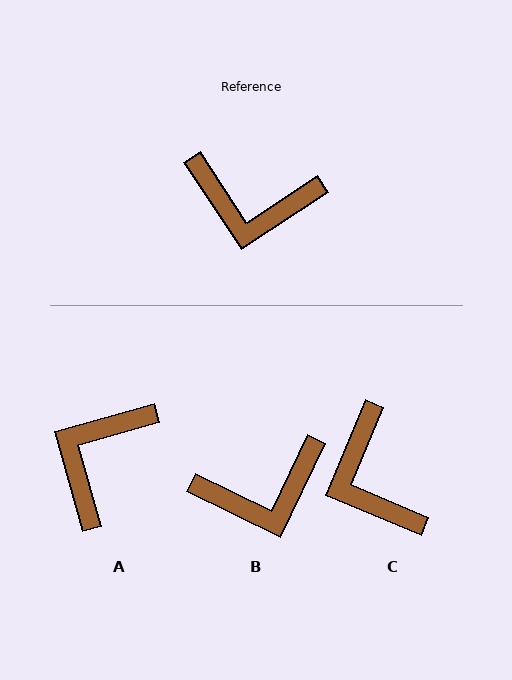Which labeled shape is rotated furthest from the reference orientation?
A, about 108 degrees away.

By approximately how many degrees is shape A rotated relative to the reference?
Approximately 108 degrees clockwise.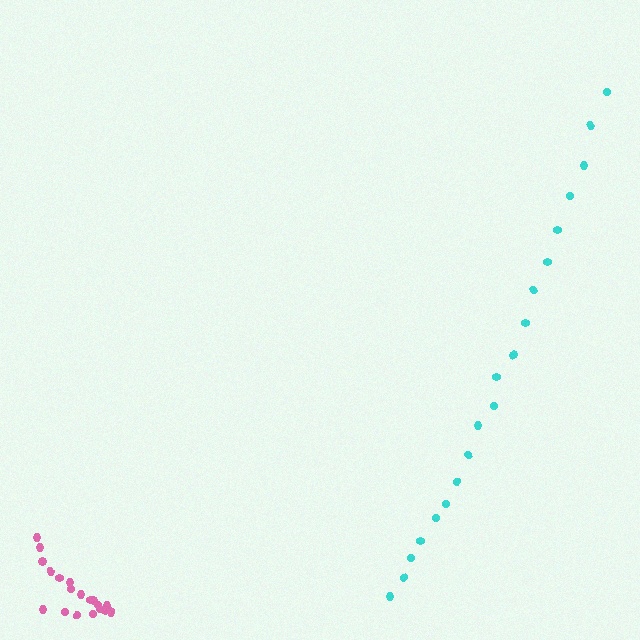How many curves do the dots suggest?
There are 2 distinct paths.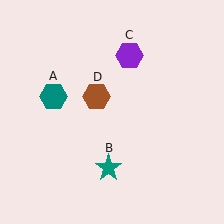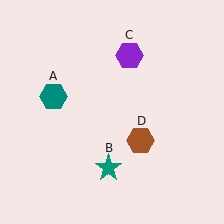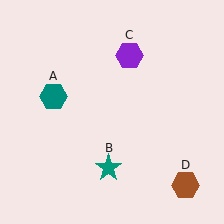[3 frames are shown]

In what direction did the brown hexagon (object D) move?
The brown hexagon (object D) moved down and to the right.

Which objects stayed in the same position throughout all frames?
Teal hexagon (object A) and teal star (object B) and purple hexagon (object C) remained stationary.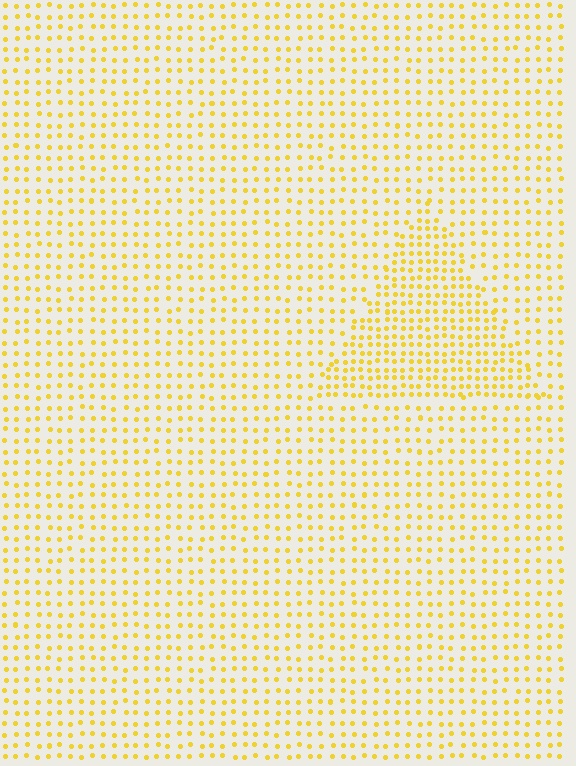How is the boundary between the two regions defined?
The boundary is defined by a change in element density (approximately 1.7x ratio). All elements are the same color, size, and shape.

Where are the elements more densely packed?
The elements are more densely packed inside the triangle boundary.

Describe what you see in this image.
The image contains small yellow elements arranged at two different densities. A triangle-shaped region is visible where the elements are more densely packed than the surrounding area.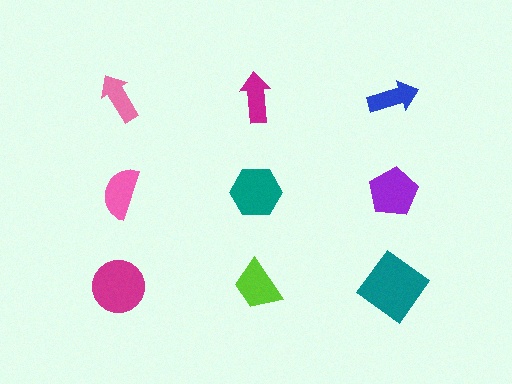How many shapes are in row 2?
3 shapes.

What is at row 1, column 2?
A magenta arrow.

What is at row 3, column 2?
A lime trapezoid.